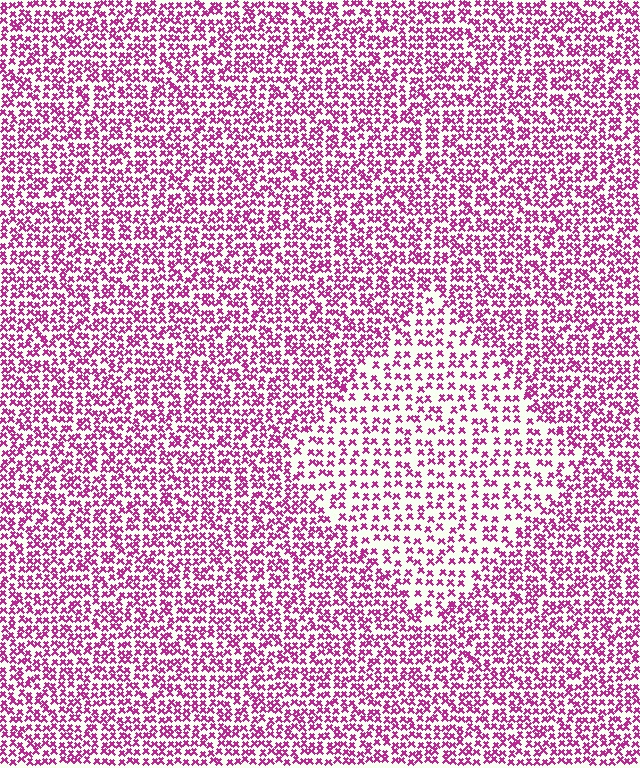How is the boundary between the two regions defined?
The boundary is defined by a change in element density (approximately 1.7x ratio). All elements are the same color, size, and shape.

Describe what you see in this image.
The image contains small magenta elements arranged at two different densities. A diamond-shaped region is visible where the elements are less densely packed than the surrounding area.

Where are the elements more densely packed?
The elements are more densely packed outside the diamond boundary.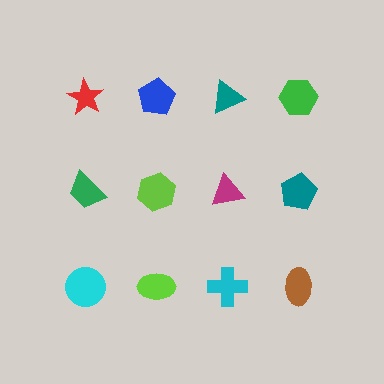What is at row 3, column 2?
A lime ellipse.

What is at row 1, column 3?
A teal triangle.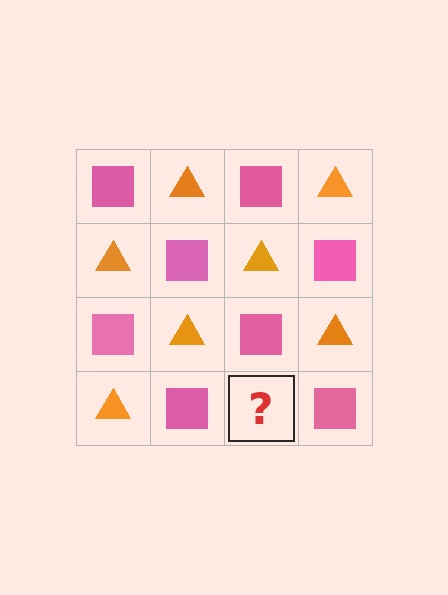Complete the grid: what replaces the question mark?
The question mark should be replaced with an orange triangle.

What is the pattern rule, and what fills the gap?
The rule is that it alternates pink square and orange triangle in a checkerboard pattern. The gap should be filled with an orange triangle.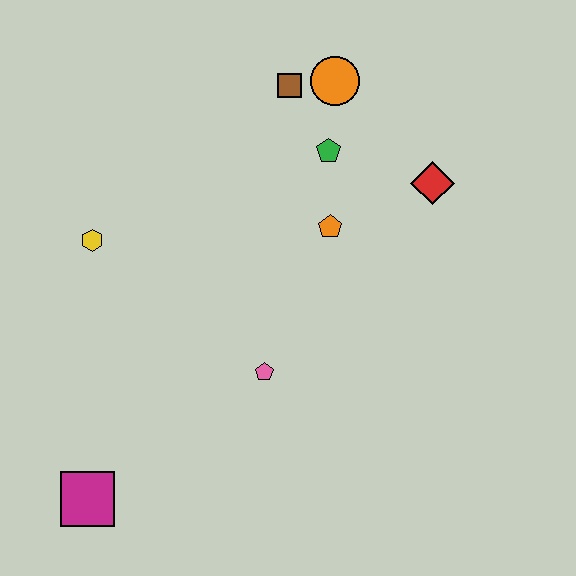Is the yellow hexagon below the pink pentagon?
No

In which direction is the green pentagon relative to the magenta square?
The green pentagon is above the magenta square.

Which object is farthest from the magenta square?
The orange circle is farthest from the magenta square.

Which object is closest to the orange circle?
The brown square is closest to the orange circle.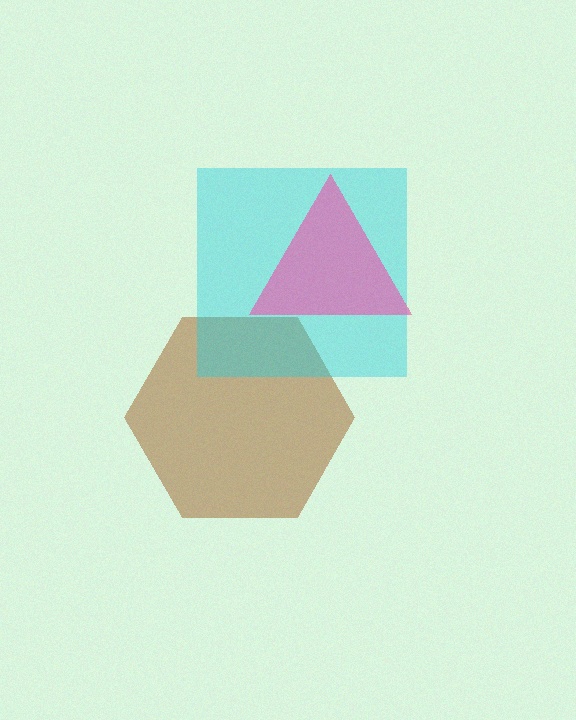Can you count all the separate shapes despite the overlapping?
Yes, there are 3 separate shapes.